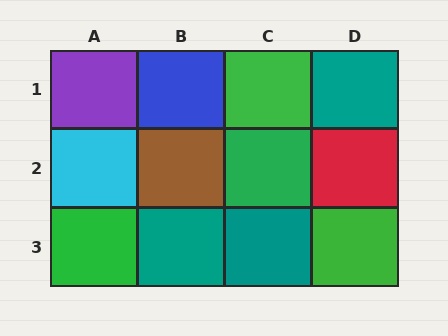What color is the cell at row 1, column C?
Green.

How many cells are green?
4 cells are green.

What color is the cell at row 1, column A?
Purple.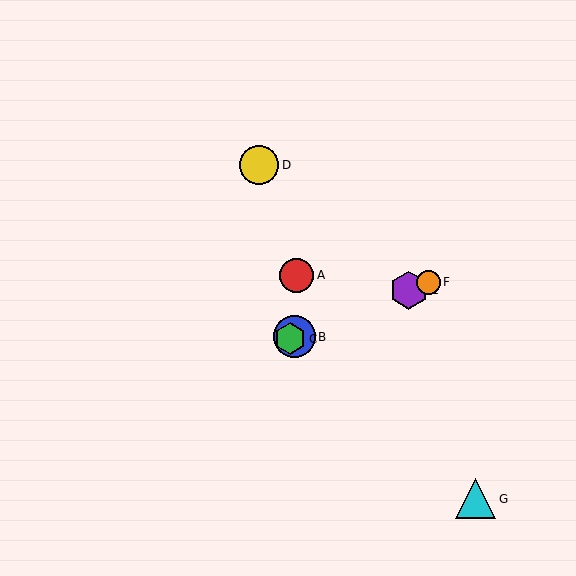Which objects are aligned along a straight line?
Objects B, C, E, F are aligned along a straight line.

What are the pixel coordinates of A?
Object A is at (297, 275).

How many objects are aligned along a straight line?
4 objects (B, C, E, F) are aligned along a straight line.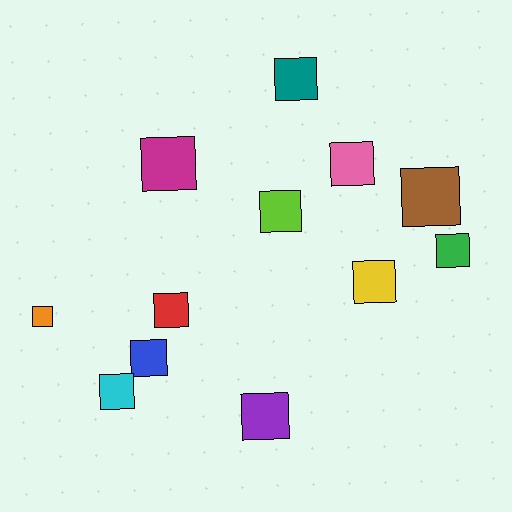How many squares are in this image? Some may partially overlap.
There are 12 squares.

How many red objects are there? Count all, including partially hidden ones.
There is 1 red object.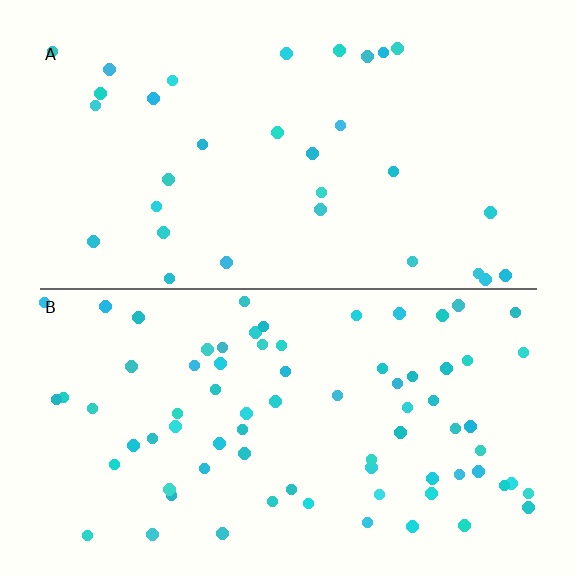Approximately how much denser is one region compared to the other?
Approximately 2.4× — region B over region A.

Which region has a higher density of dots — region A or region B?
B (the bottom).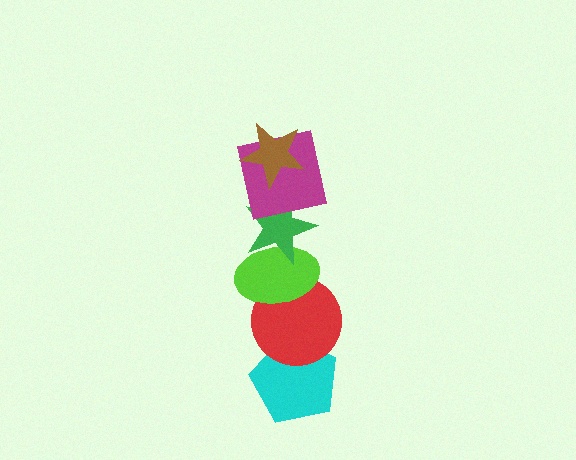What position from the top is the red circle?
The red circle is 5th from the top.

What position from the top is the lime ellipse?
The lime ellipse is 4th from the top.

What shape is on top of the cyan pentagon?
The red circle is on top of the cyan pentagon.